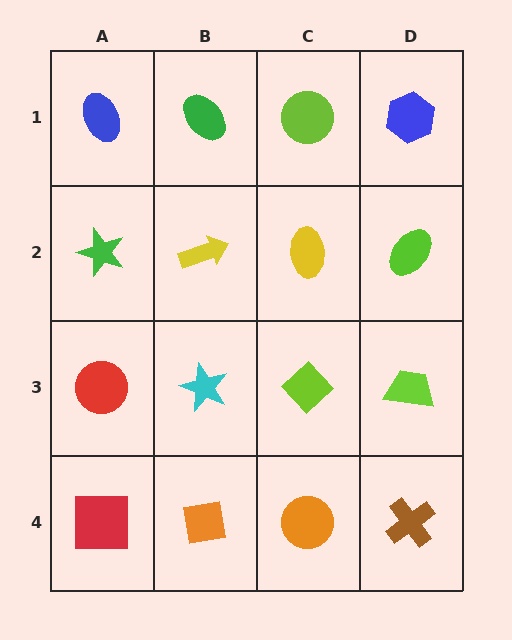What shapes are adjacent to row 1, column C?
A yellow ellipse (row 2, column C), a green ellipse (row 1, column B), a blue hexagon (row 1, column D).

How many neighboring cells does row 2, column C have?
4.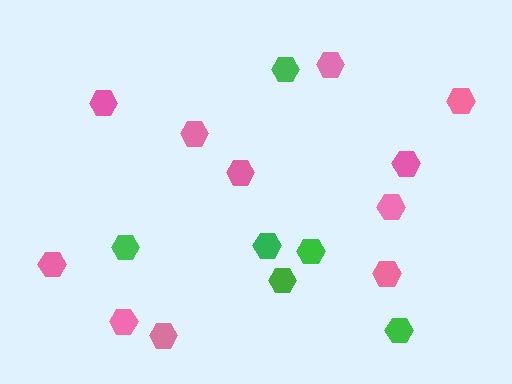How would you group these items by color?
There are 2 groups: one group of green hexagons (6) and one group of pink hexagons (11).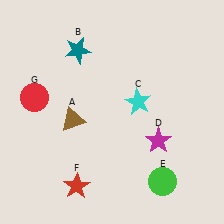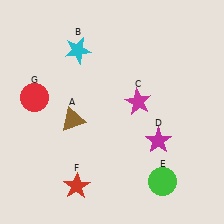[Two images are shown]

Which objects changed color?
B changed from teal to cyan. C changed from cyan to magenta.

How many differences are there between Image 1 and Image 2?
There are 2 differences between the two images.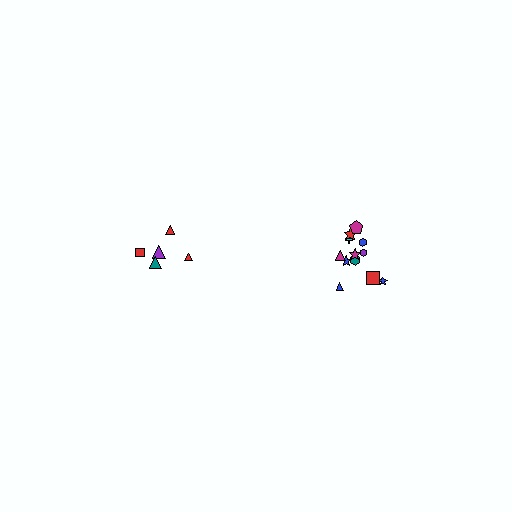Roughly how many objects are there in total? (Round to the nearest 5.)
Roughly 15 objects in total.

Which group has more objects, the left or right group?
The right group.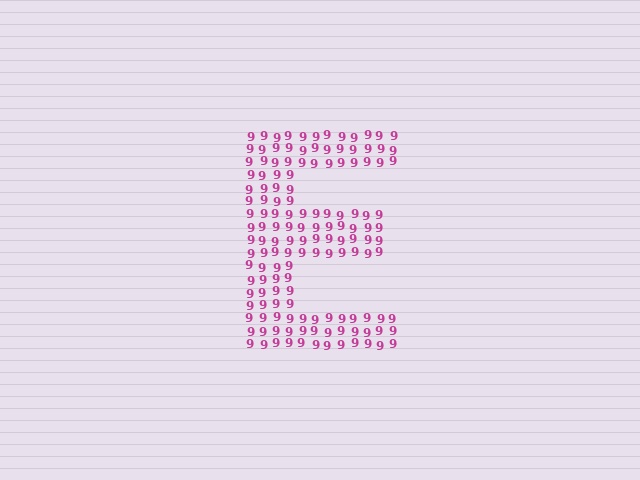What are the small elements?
The small elements are digit 9's.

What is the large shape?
The large shape is the letter E.